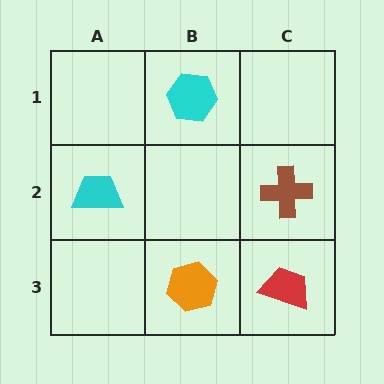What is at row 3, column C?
A red trapezoid.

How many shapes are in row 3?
2 shapes.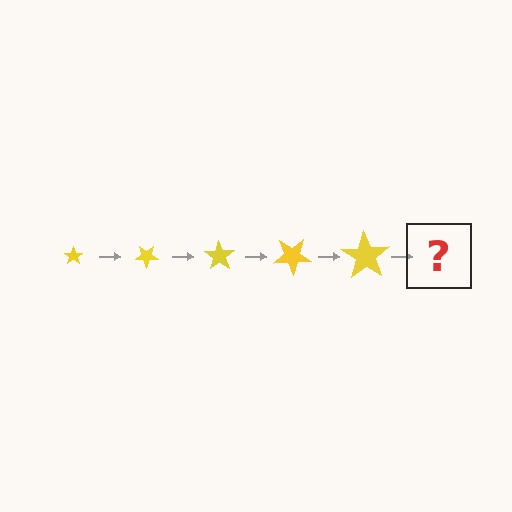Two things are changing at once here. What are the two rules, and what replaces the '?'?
The two rules are that the star grows larger each step and it rotates 35 degrees each step. The '?' should be a star, larger than the previous one and rotated 175 degrees from the start.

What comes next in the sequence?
The next element should be a star, larger than the previous one and rotated 175 degrees from the start.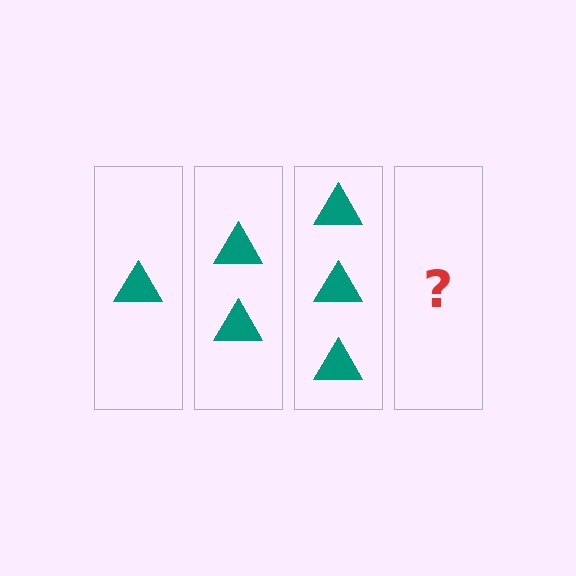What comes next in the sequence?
The next element should be 4 triangles.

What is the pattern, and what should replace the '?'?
The pattern is that each step adds one more triangle. The '?' should be 4 triangles.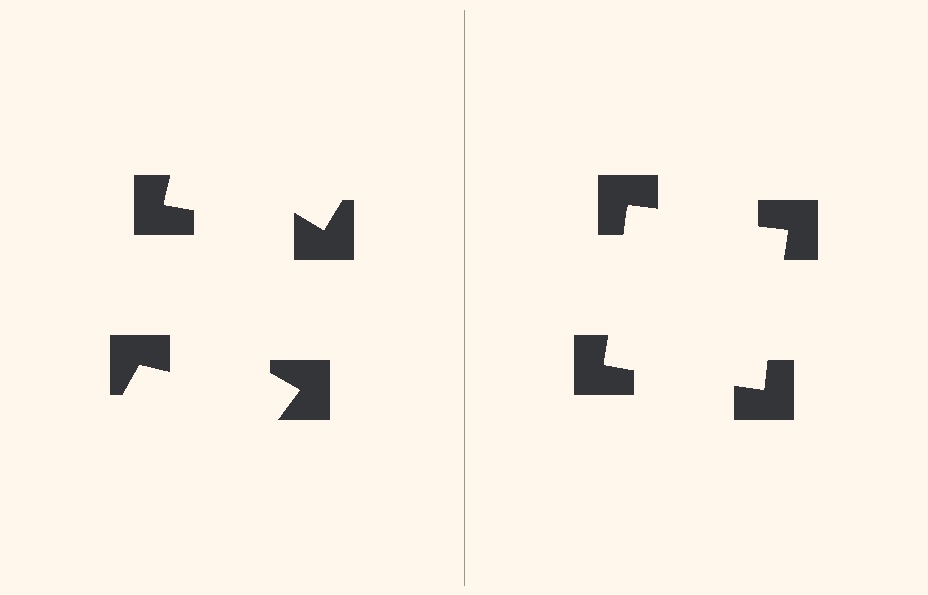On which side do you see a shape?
An illusory square appears on the right side. On the left side the wedge cuts are rotated, so no coherent shape forms.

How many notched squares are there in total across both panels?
8 — 4 on each side.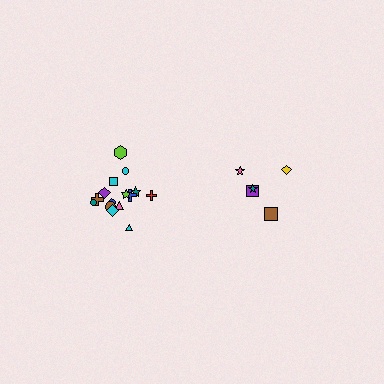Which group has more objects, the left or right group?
The left group.